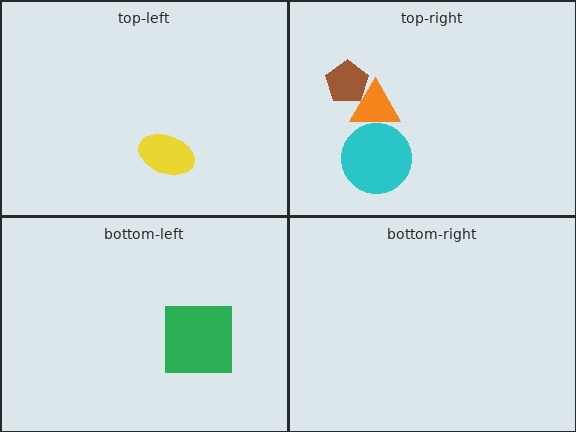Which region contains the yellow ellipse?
The top-left region.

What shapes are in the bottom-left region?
The green square.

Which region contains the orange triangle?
The top-right region.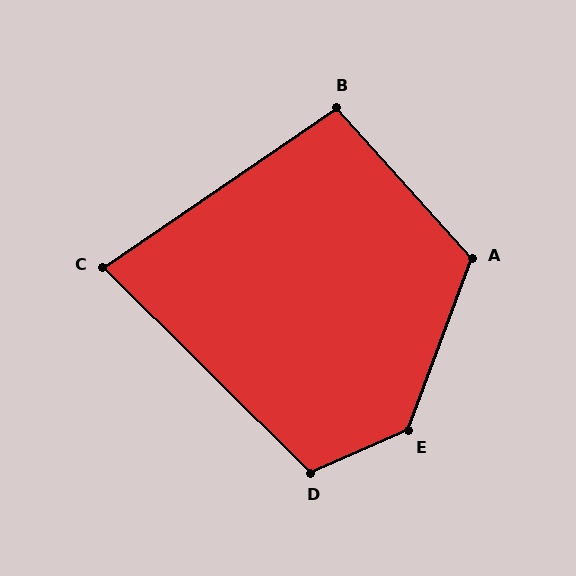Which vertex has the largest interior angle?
E, at approximately 134 degrees.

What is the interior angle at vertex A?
Approximately 118 degrees (obtuse).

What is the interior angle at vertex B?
Approximately 98 degrees (obtuse).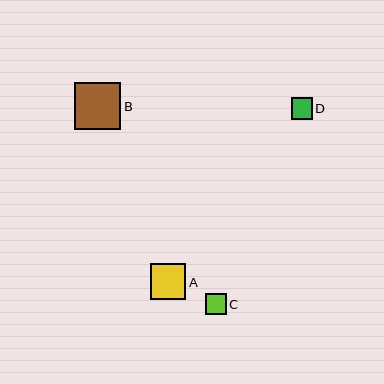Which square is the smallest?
Square C is the smallest with a size of approximately 21 pixels.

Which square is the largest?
Square B is the largest with a size of approximately 47 pixels.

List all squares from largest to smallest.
From largest to smallest: B, A, D, C.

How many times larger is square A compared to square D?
Square A is approximately 1.7 times the size of square D.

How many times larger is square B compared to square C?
Square B is approximately 2.2 times the size of square C.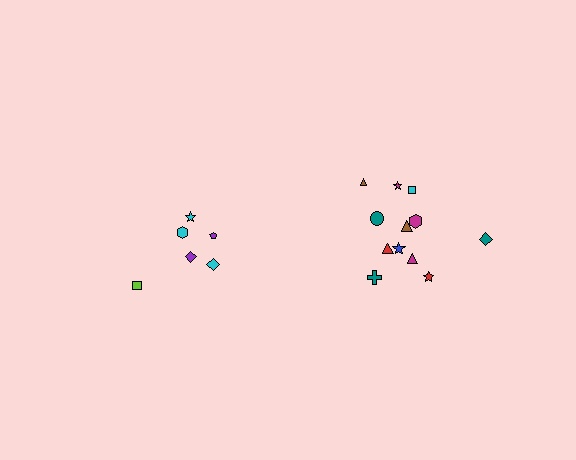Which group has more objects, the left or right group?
The right group.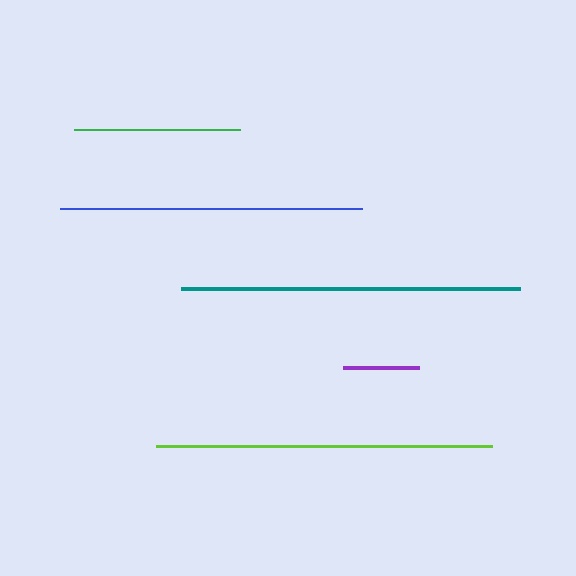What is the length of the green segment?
The green segment is approximately 166 pixels long.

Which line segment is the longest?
The teal line is the longest at approximately 339 pixels.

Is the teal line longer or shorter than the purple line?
The teal line is longer than the purple line.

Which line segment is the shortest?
The purple line is the shortest at approximately 75 pixels.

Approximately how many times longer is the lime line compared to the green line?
The lime line is approximately 2.0 times the length of the green line.